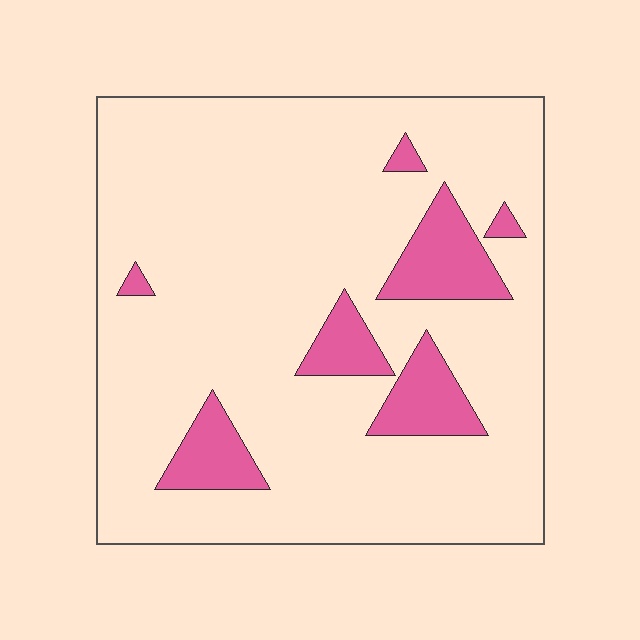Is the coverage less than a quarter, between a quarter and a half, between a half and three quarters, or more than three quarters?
Less than a quarter.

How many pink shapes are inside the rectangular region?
7.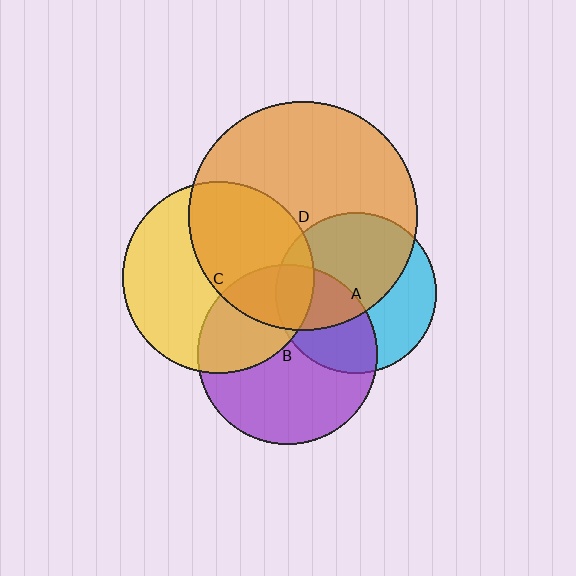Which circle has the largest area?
Circle D (orange).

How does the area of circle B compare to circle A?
Approximately 1.3 times.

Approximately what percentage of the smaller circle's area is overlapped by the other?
Approximately 45%.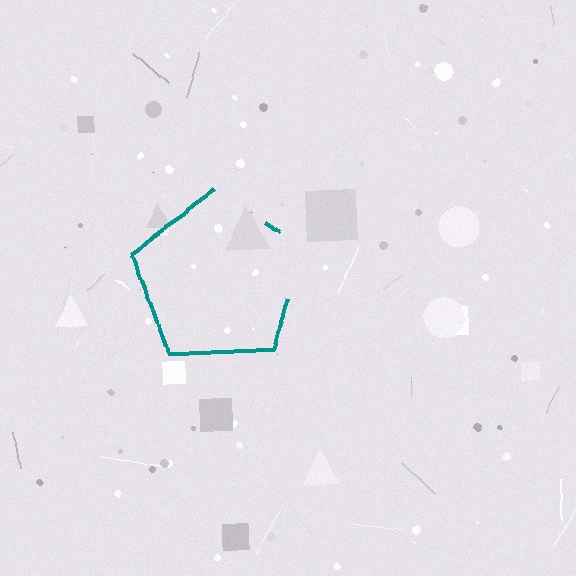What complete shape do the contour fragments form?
The contour fragments form a pentagon.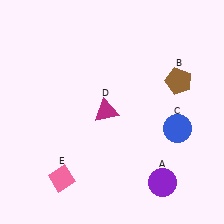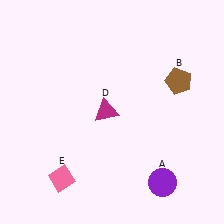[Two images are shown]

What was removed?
The blue circle (C) was removed in Image 2.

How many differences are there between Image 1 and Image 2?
There is 1 difference between the two images.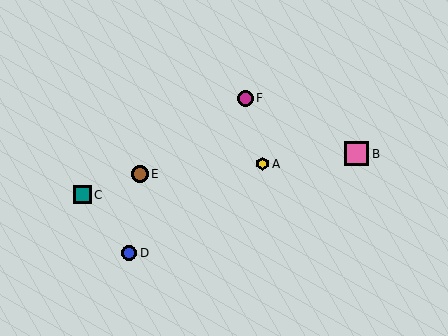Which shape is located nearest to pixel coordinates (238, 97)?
The magenta circle (labeled F) at (245, 98) is nearest to that location.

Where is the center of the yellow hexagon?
The center of the yellow hexagon is at (263, 164).